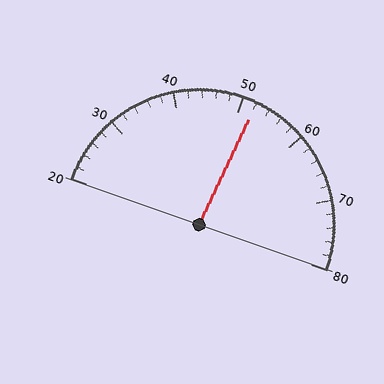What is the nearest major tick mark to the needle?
The nearest major tick mark is 50.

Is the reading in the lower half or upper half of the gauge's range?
The reading is in the upper half of the range (20 to 80).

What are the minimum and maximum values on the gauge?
The gauge ranges from 20 to 80.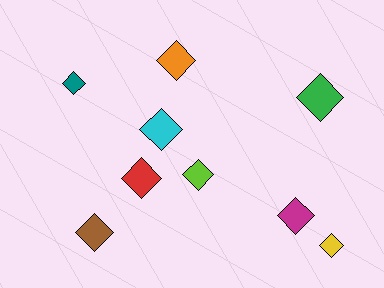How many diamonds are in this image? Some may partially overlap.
There are 9 diamonds.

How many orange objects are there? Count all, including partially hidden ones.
There is 1 orange object.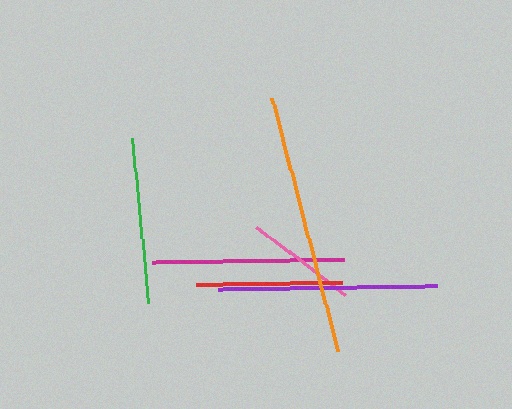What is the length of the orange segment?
The orange segment is approximately 262 pixels long.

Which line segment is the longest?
The orange line is the longest at approximately 262 pixels.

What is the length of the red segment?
The red segment is approximately 146 pixels long.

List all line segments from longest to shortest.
From longest to shortest: orange, purple, magenta, green, red, pink.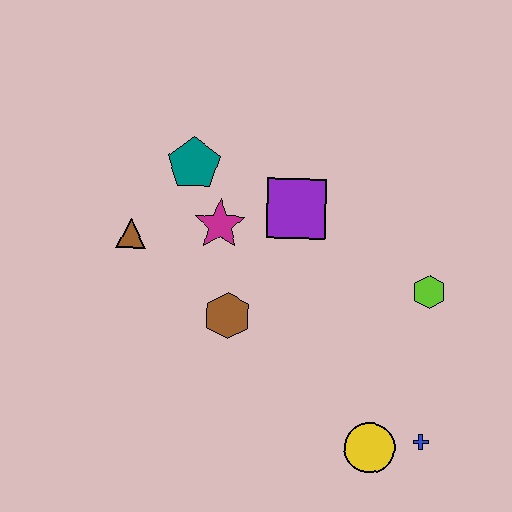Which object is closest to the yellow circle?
The blue cross is closest to the yellow circle.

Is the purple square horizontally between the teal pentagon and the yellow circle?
Yes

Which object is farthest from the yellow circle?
The teal pentagon is farthest from the yellow circle.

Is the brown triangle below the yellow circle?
No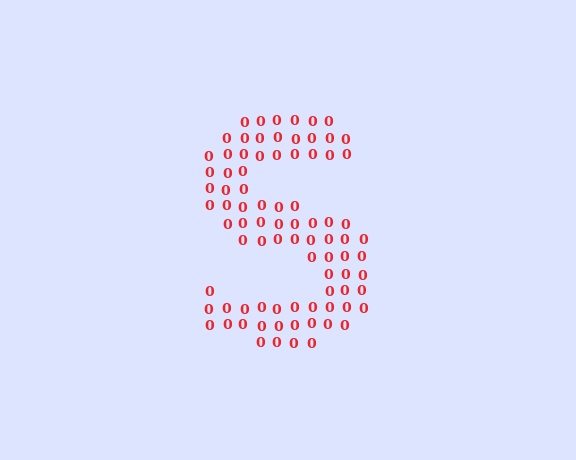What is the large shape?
The large shape is the letter S.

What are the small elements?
The small elements are digit 0's.